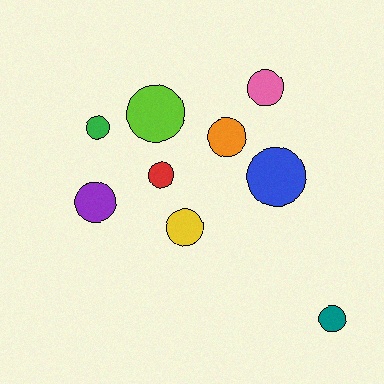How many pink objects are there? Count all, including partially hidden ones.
There is 1 pink object.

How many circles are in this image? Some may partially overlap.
There are 9 circles.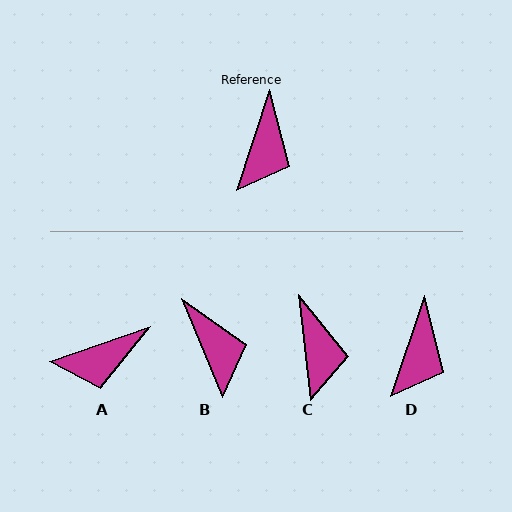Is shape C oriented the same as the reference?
No, it is off by about 24 degrees.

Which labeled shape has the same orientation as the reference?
D.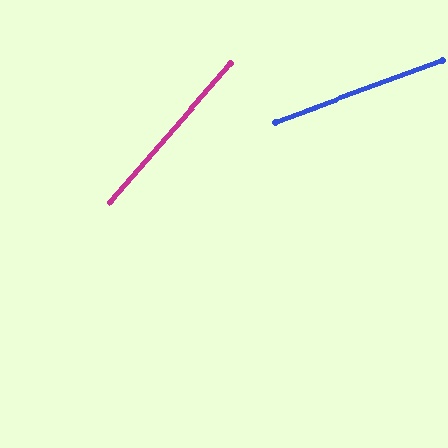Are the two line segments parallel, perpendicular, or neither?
Neither parallel nor perpendicular — they differ by about 29°.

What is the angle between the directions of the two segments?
Approximately 29 degrees.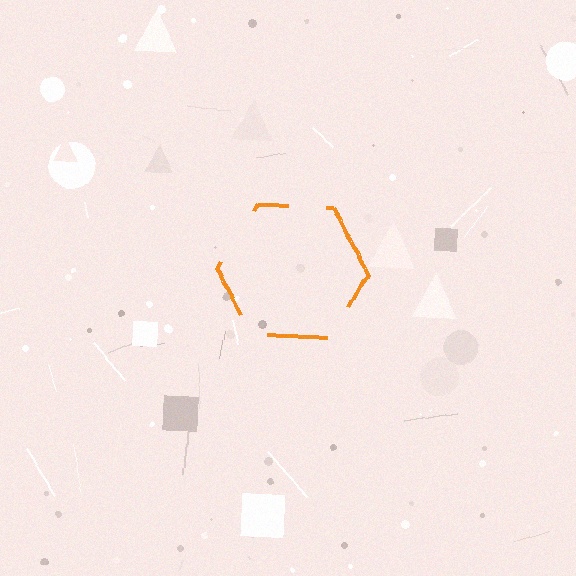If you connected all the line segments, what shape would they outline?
They would outline a hexagon.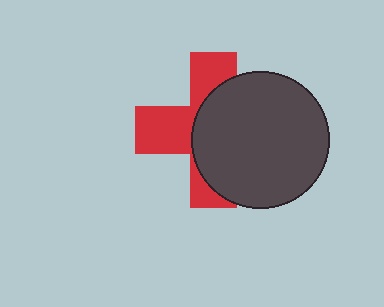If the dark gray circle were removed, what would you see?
You would see the complete red cross.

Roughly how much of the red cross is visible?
A small part of it is visible (roughly 45%).